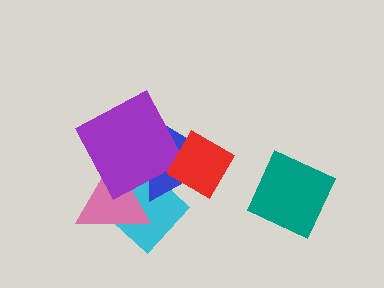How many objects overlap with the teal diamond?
0 objects overlap with the teal diamond.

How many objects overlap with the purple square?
2 objects overlap with the purple square.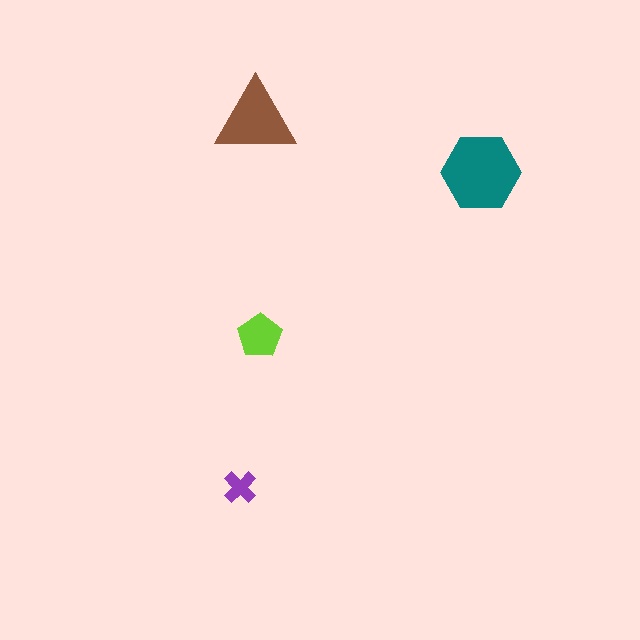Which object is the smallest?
The purple cross.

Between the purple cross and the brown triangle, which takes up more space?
The brown triangle.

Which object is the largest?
The teal hexagon.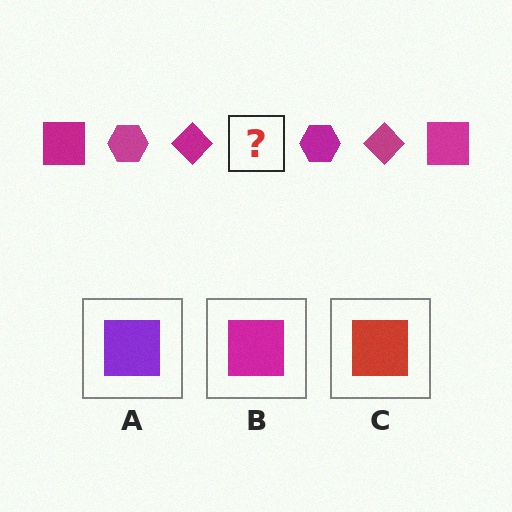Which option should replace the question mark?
Option B.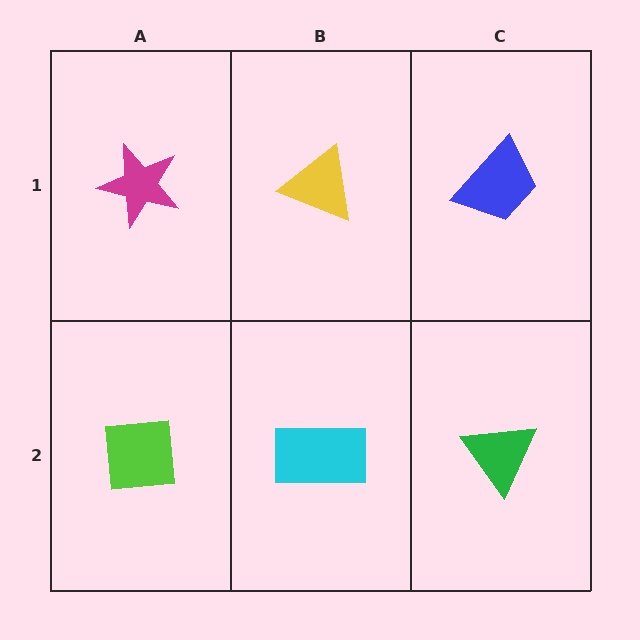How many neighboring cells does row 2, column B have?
3.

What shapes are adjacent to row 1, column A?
A lime square (row 2, column A), a yellow triangle (row 1, column B).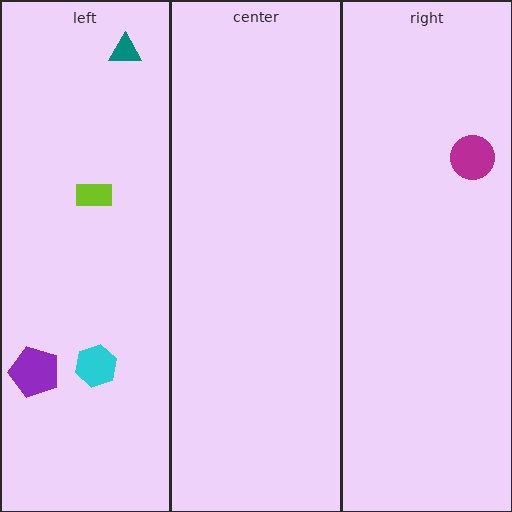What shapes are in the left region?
The lime rectangle, the cyan hexagon, the teal triangle, the purple pentagon.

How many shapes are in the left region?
4.